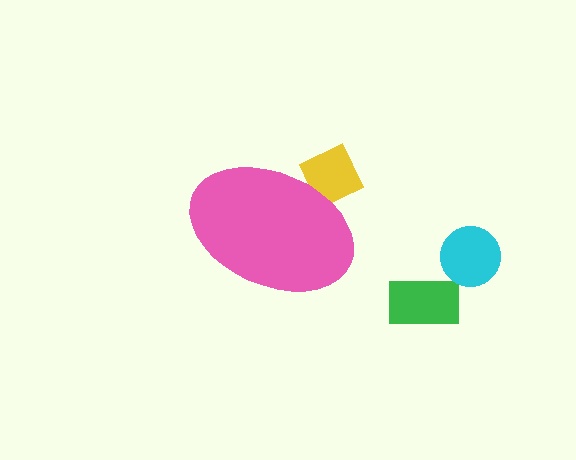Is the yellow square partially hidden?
Yes, the yellow square is partially hidden behind the pink ellipse.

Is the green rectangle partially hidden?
No, the green rectangle is fully visible.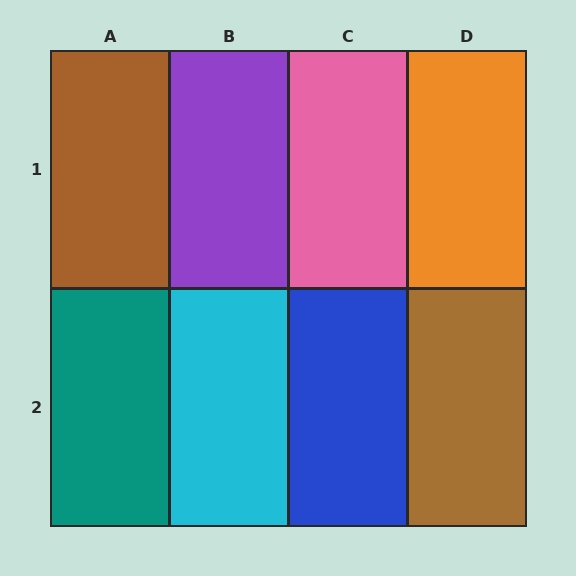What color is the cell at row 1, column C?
Pink.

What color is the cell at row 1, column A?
Brown.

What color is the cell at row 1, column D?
Orange.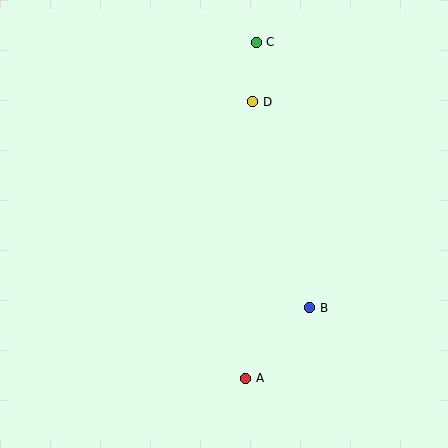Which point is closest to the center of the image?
Point B at (310, 308) is closest to the center.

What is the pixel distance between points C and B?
The distance between C and B is 271 pixels.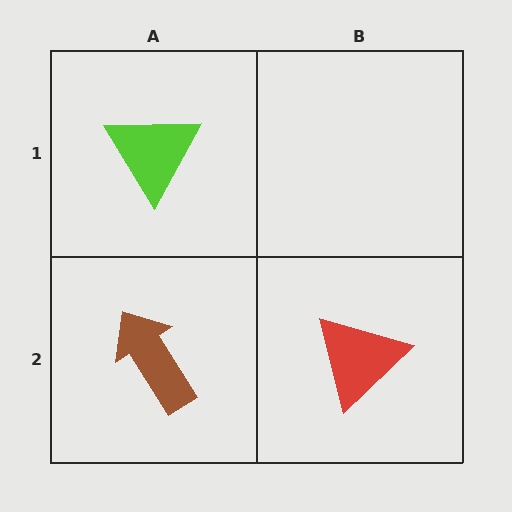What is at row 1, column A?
A lime triangle.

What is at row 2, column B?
A red triangle.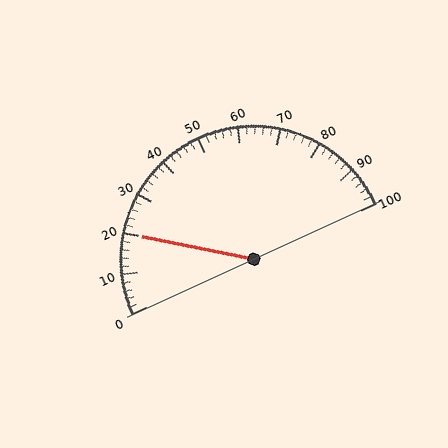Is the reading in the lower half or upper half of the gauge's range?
The reading is in the lower half of the range (0 to 100).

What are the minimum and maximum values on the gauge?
The gauge ranges from 0 to 100.